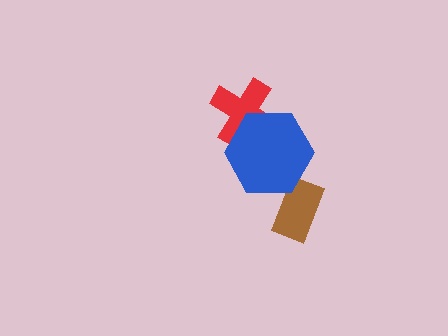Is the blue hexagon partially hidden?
No, no other shape covers it.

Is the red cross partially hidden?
Yes, it is partially covered by another shape.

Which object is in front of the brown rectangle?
The blue hexagon is in front of the brown rectangle.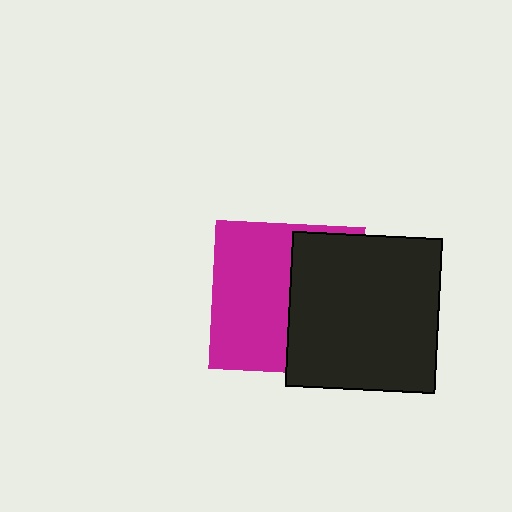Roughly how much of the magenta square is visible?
About half of it is visible (roughly 55%).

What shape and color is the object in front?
The object in front is a black rectangle.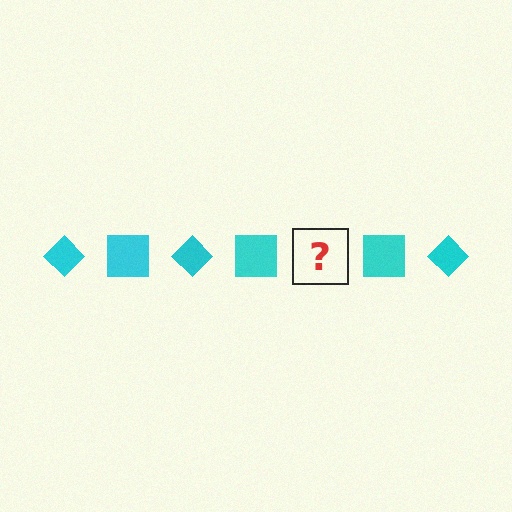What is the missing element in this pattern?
The missing element is a cyan diamond.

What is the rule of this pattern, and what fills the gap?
The rule is that the pattern cycles through diamond, square shapes in cyan. The gap should be filled with a cyan diamond.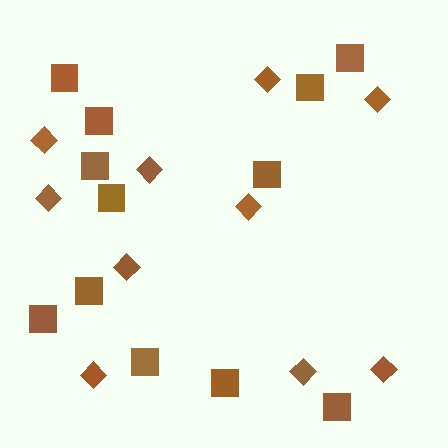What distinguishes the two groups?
There are 2 groups: one group of diamonds (10) and one group of squares (12).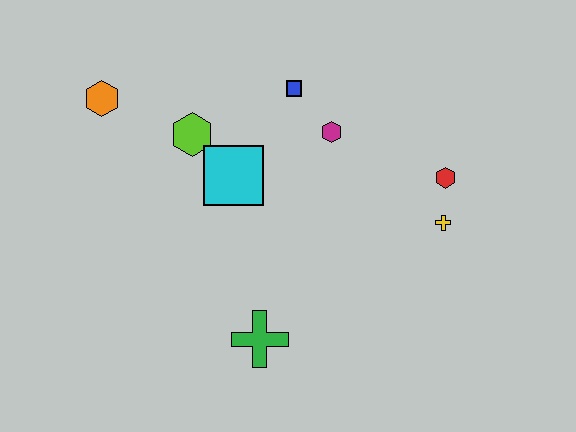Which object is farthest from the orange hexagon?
The yellow cross is farthest from the orange hexagon.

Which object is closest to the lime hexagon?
The cyan square is closest to the lime hexagon.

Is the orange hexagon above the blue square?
No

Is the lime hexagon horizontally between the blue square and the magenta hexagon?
No